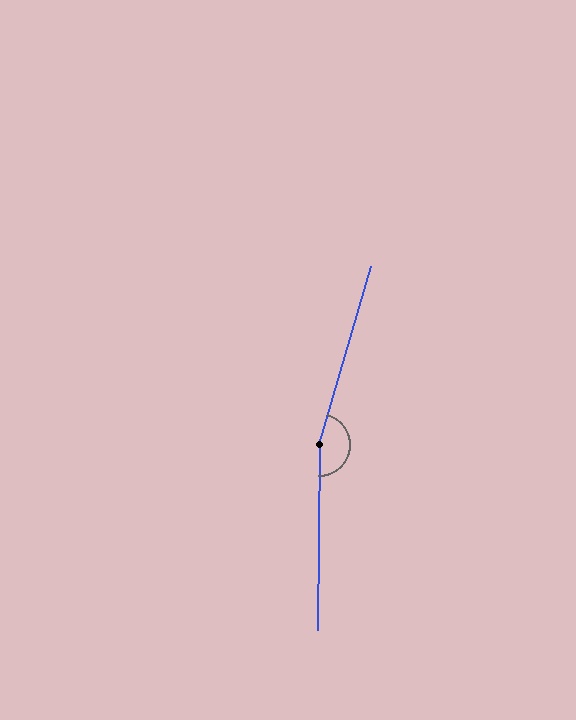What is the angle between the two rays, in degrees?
Approximately 164 degrees.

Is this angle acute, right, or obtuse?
It is obtuse.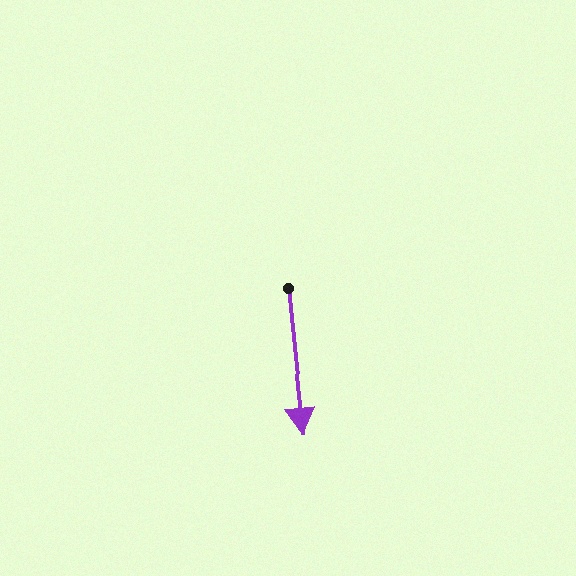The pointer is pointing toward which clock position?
Roughly 6 o'clock.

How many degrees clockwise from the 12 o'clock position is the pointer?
Approximately 174 degrees.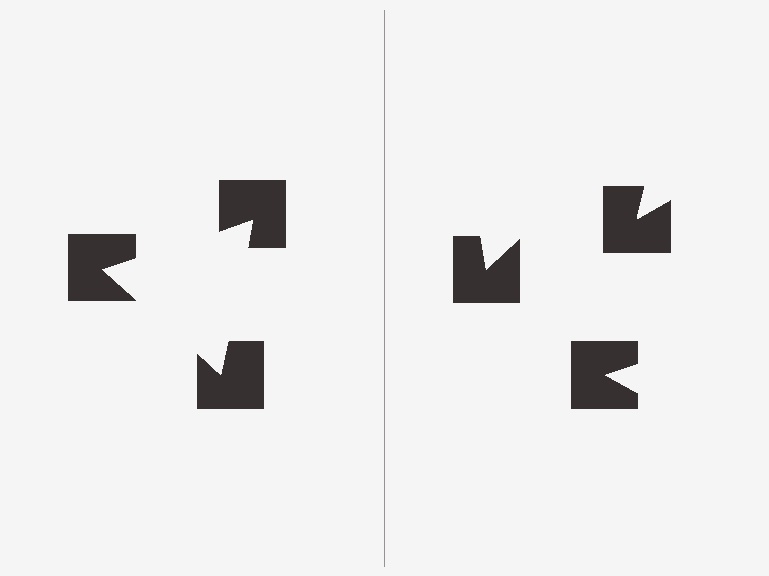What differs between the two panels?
The notched squares are positioned identically on both sides; only the wedge orientations differ. On the left they align to a triangle; on the right they are misaligned.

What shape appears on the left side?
An illusory triangle.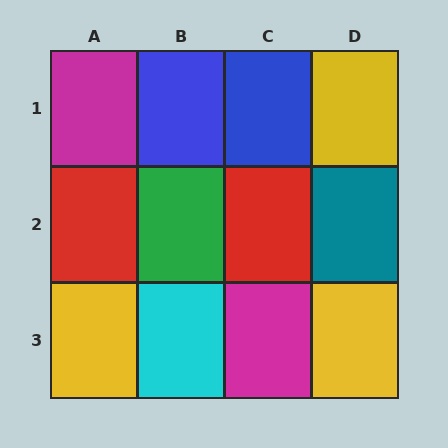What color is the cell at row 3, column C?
Magenta.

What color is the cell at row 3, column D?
Yellow.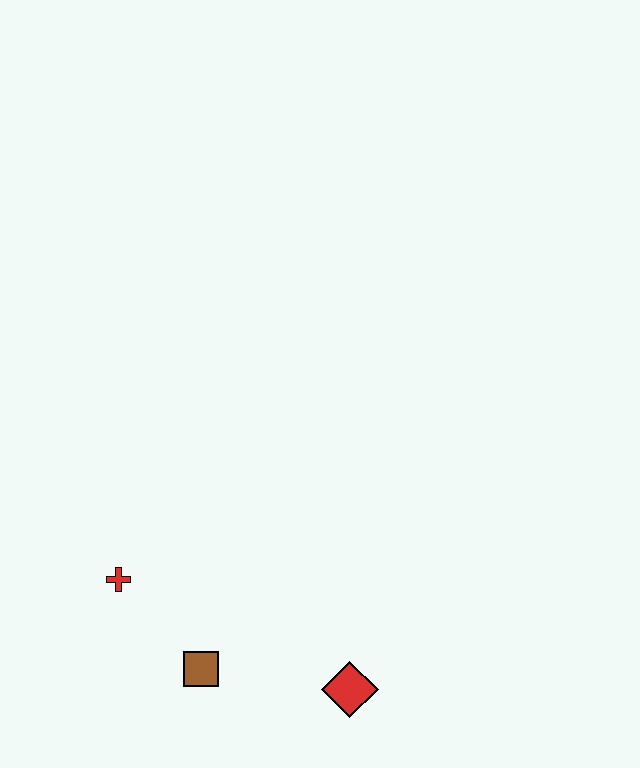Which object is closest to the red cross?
The brown square is closest to the red cross.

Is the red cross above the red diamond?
Yes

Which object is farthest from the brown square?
The red diamond is farthest from the brown square.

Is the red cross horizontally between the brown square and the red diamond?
No